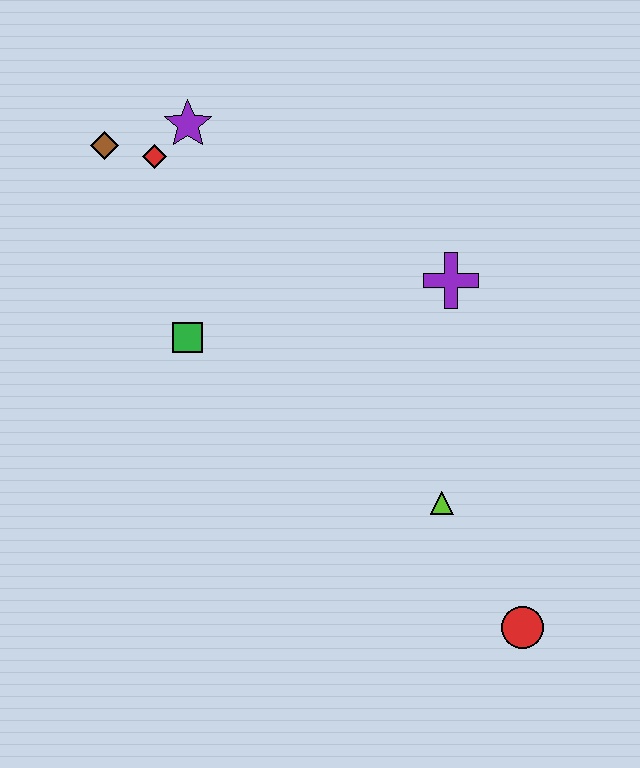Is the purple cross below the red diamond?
Yes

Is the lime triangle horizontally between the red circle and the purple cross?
No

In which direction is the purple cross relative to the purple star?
The purple cross is to the right of the purple star.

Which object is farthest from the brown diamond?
The red circle is farthest from the brown diamond.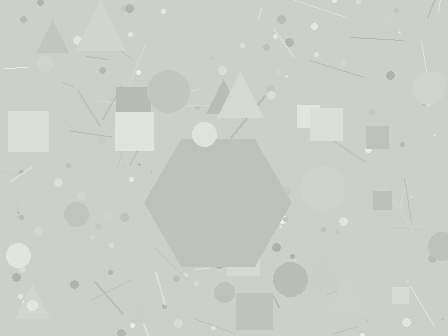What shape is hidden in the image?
A hexagon is hidden in the image.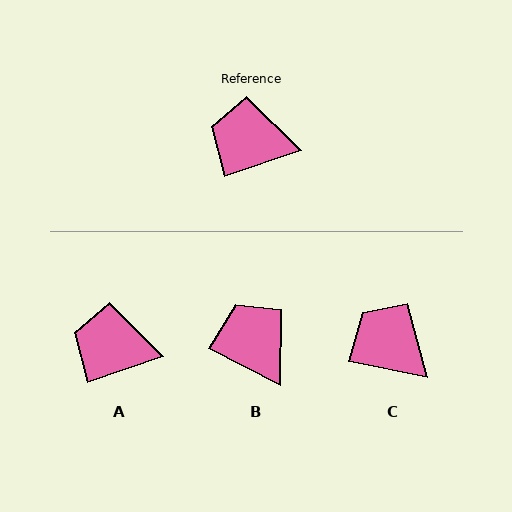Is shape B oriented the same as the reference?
No, it is off by about 47 degrees.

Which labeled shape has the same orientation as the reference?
A.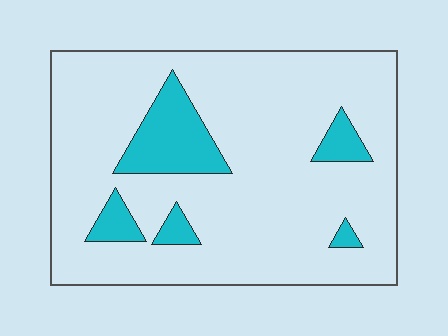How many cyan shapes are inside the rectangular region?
5.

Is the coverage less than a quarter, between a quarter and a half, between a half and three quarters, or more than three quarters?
Less than a quarter.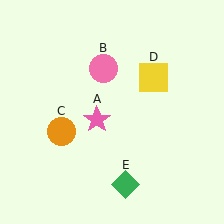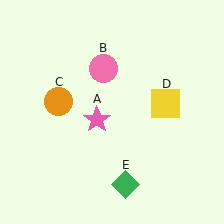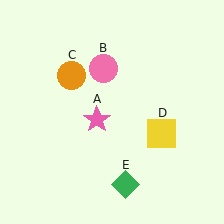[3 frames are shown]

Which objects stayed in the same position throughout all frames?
Pink star (object A) and pink circle (object B) and green diamond (object E) remained stationary.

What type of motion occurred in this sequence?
The orange circle (object C), yellow square (object D) rotated clockwise around the center of the scene.